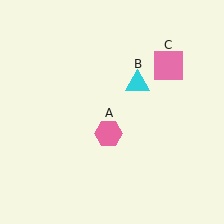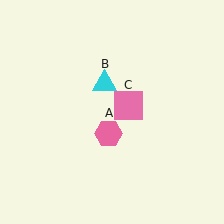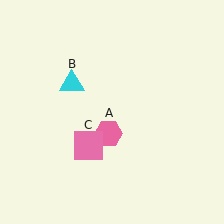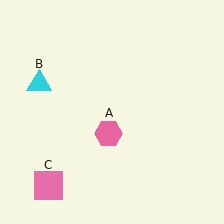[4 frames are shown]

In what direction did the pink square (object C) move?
The pink square (object C) moved down and to the left.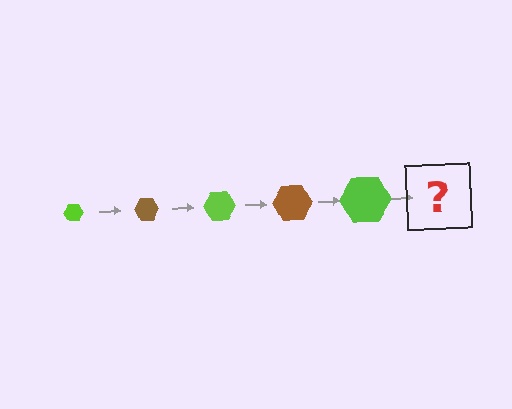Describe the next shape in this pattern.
It should be a brown hexagon, larger than the previous one.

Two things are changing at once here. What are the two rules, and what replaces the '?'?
The two rules are that the hexagon grows larger each step and the color cycles through lime and brown. The '?' should be a brown hexagon, larger than the previous one.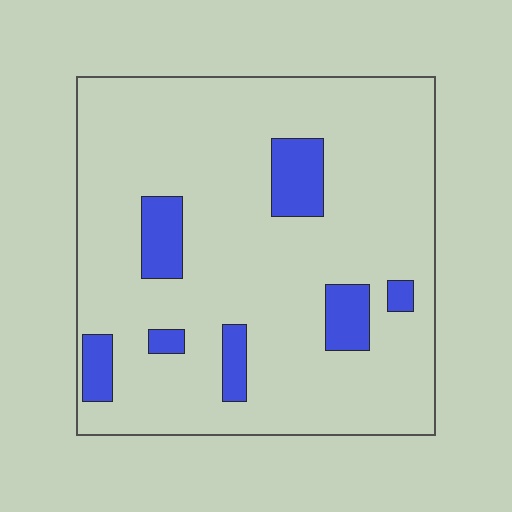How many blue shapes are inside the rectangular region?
7.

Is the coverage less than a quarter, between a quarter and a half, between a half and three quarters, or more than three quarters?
Less than a quarter.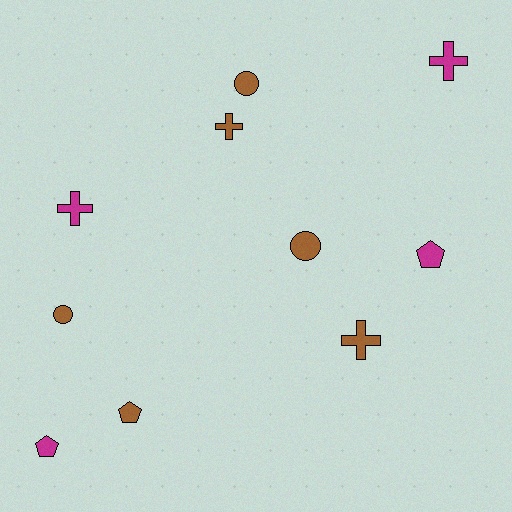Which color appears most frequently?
Brown, with 6 objects.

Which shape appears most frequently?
Cross, with 4 objects.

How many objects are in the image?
There are 10 objects.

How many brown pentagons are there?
There is 1 brown pentagon.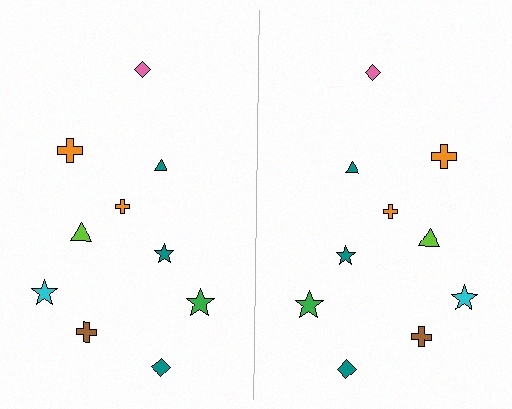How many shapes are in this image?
There are 20 shapes in this image.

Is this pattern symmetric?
Yes, this pattern has bilateral (reflection) symmetry.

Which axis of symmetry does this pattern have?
The pattern has a vertical axis of symmetry running through the center of the image.